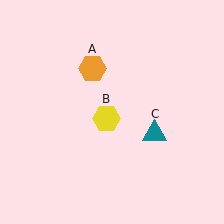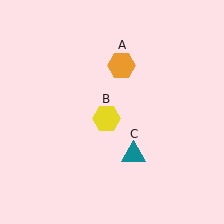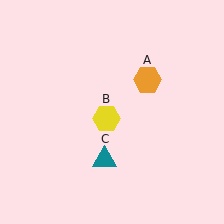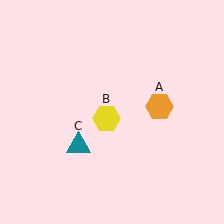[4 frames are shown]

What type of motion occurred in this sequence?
The orange hexagon (object A), teal triangle (object C) rotated clockwise around the center of the scene.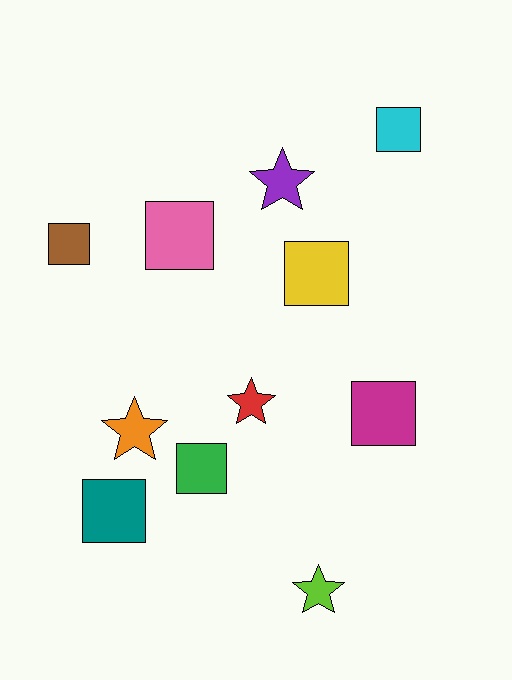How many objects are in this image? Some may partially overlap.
There are 11 objects.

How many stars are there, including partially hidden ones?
There are 4 stars.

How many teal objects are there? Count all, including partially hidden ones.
There is 1 teal object.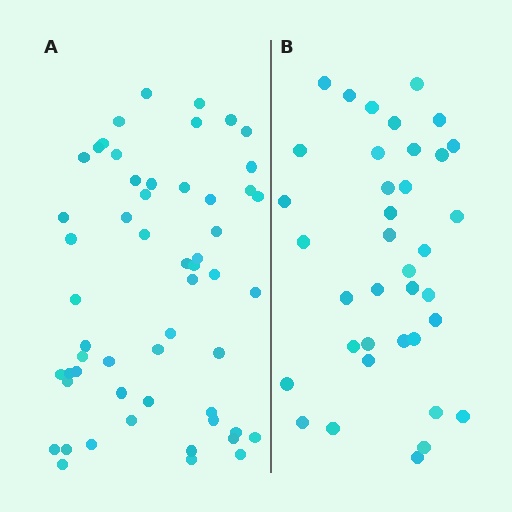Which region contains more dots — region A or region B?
Region A (the left region) has more dots.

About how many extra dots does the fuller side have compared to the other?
Region A has approximately 20 more dots than region B.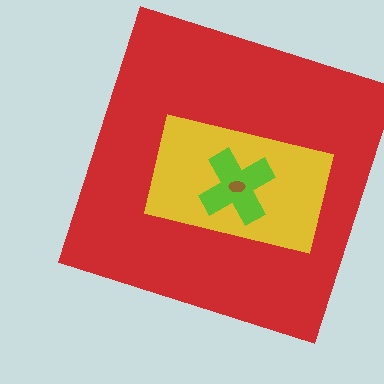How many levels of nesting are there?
4.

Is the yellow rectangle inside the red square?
Yes.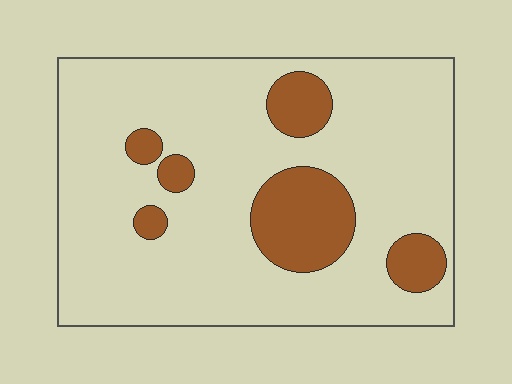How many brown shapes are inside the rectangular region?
6.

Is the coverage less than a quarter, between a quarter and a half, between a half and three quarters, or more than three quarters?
Less than a quarter.